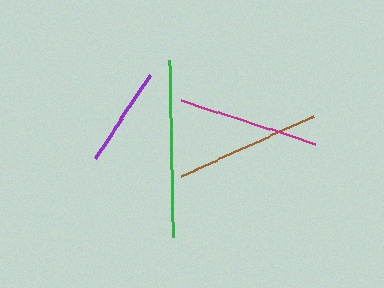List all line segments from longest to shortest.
From longest to shortest: green, brown, magenta, purple.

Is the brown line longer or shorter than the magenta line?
The brown line is longer than the magenta line.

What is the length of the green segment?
The green segment is approximately 177 pixels long.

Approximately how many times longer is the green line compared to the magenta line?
The green line is approximately 1.3 times the length of the magenta line.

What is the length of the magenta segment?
The magenta segment is approximately 140 pixels long.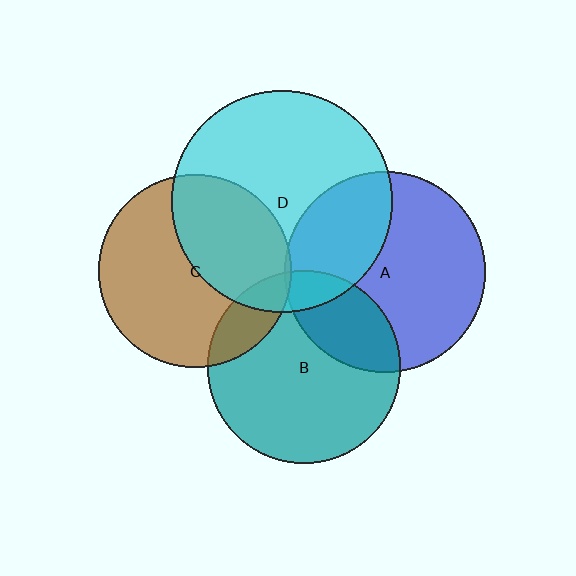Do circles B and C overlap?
Yes.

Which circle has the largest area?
Circle D (cyan).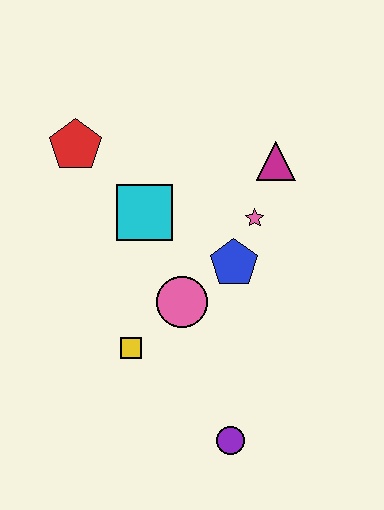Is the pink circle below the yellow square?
No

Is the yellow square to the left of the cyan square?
Yes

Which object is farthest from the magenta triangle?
The purple circle is farthest from the magenta triangle.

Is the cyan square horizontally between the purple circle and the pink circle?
No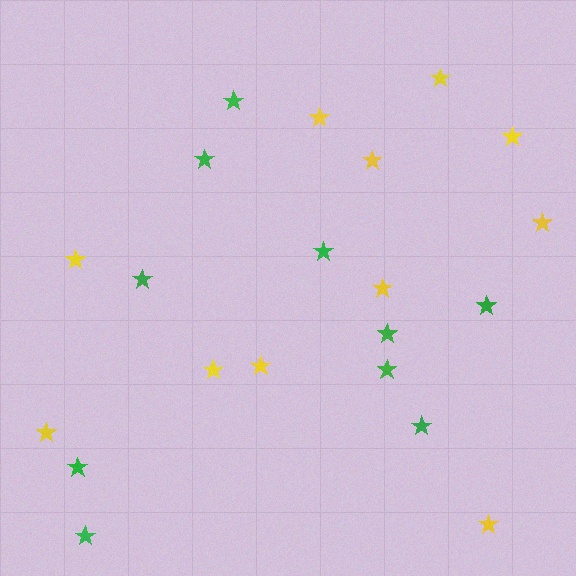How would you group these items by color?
There are 2 groups: one group of yellow stars (11) and one group of green stars (10).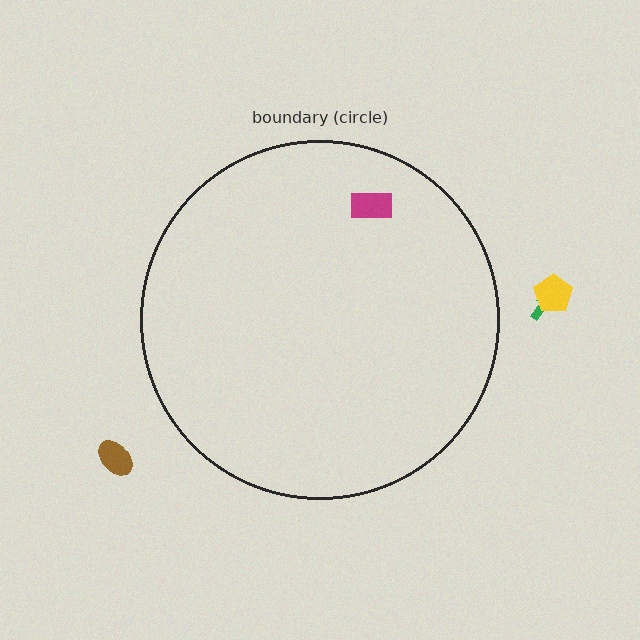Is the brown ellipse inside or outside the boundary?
Outside.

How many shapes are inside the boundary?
1 inside, 3 outside.